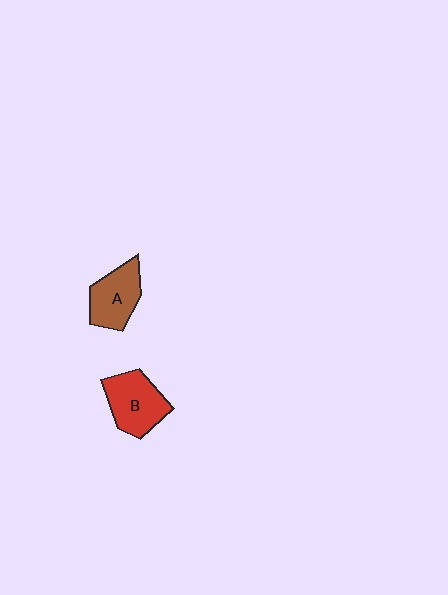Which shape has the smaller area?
Shape A (brown).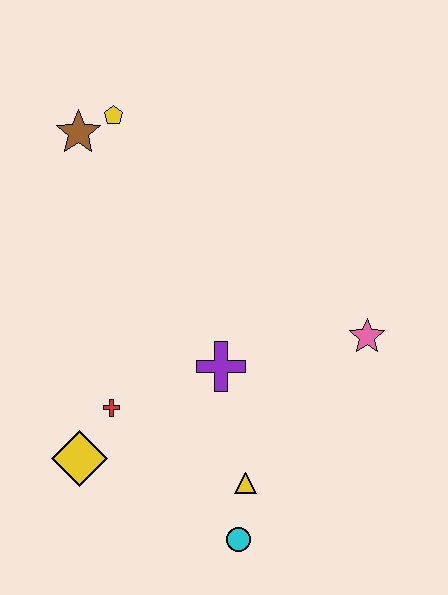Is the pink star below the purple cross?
No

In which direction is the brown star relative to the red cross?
The brown star is above the red cross.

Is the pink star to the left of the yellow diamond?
No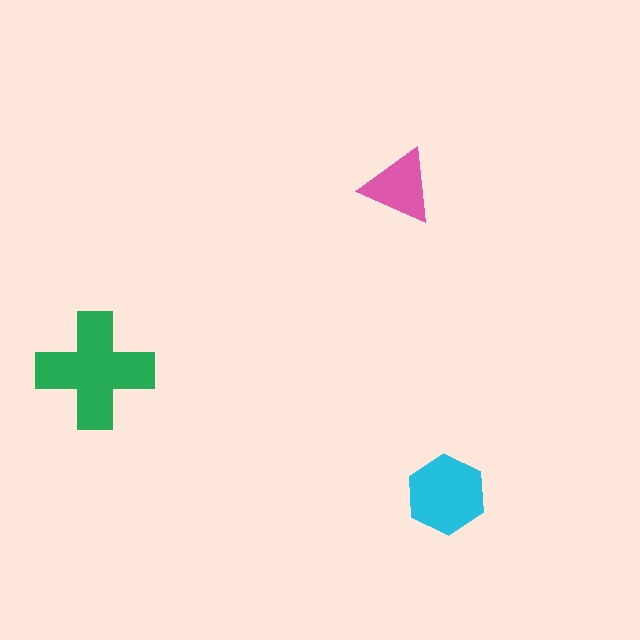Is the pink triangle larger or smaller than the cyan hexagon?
Smaller.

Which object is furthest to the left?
The green cross is leftmost.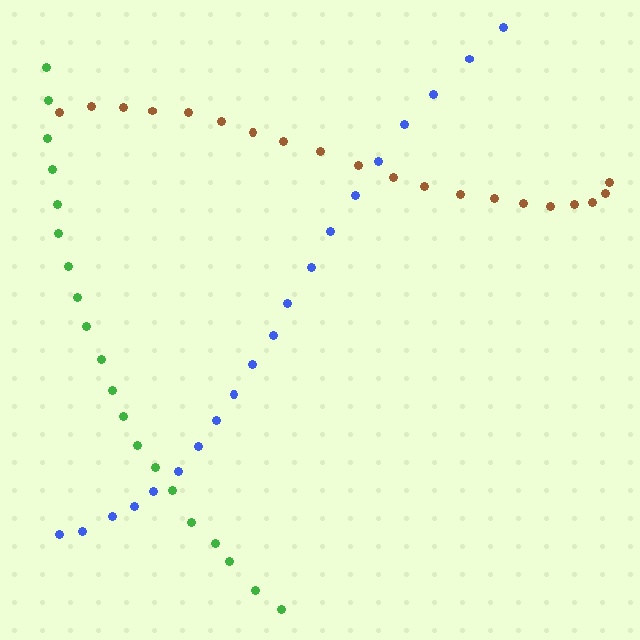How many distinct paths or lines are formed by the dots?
There are 3 distinct paths.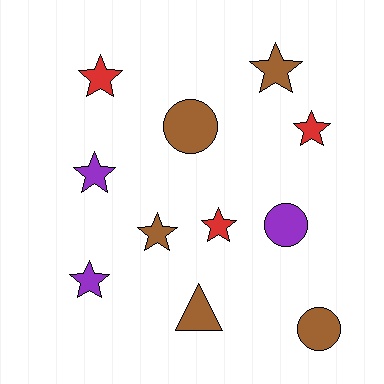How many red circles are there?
There are no red circles.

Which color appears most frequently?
Brown, with 5 objects.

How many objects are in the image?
There are 11 objects.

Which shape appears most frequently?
Star, with 7 objects.